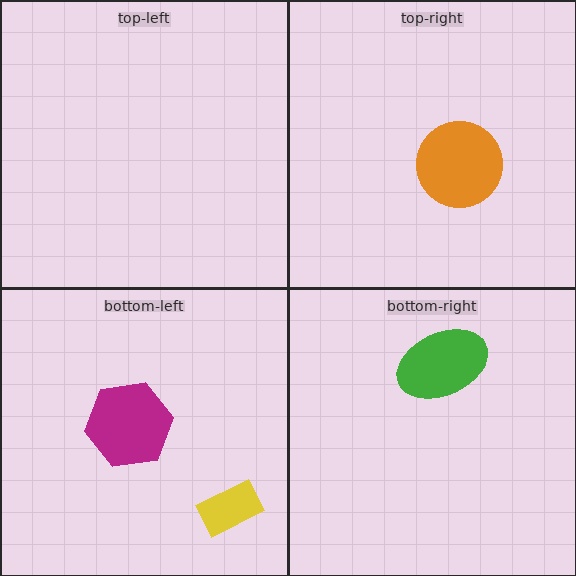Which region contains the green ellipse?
The bottom-right region.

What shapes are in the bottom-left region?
The yellow rectangle, the magenta hexagon.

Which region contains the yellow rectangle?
The bottom-left region.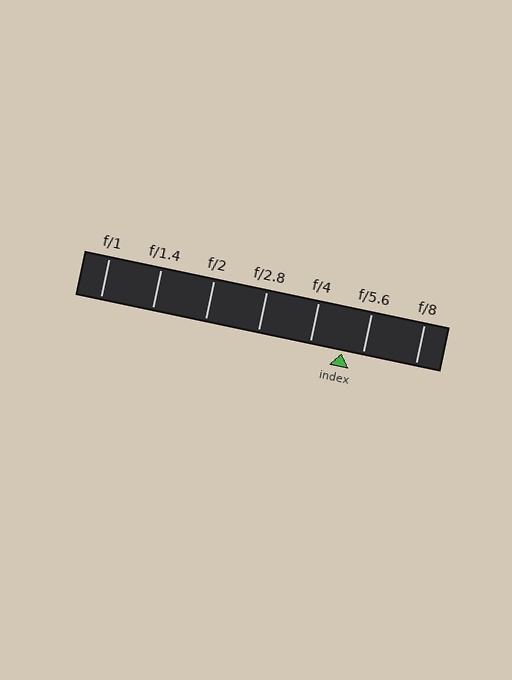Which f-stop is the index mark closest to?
The index mark is closest to f/5.6.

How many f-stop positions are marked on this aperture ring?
There are 7 f-stop positions marked.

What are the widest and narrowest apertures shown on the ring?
The widest aperture shown is f/1 and the narrowest is f/8.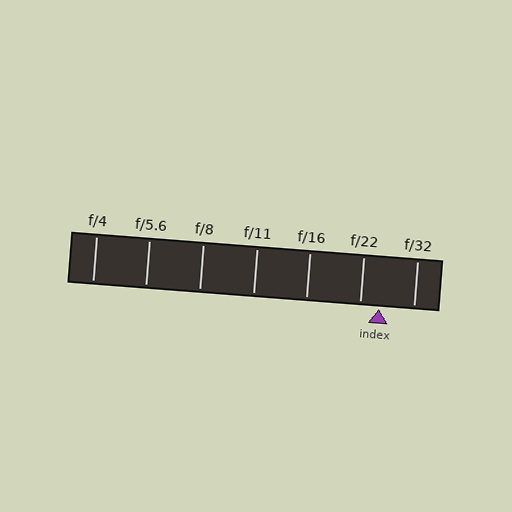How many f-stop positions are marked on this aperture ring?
There are 7 f-stop positions marked.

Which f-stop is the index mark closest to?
The index mark is closest to f/22.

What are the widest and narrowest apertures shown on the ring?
The widest aperture shown is f/4 and the narrowest is f/32.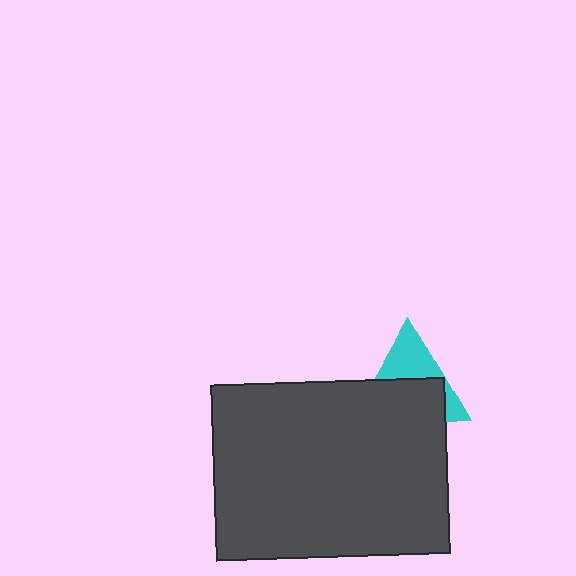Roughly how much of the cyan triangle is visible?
A small part of it is visible (roughly 42%).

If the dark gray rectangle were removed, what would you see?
You would see the complete cyan triangle.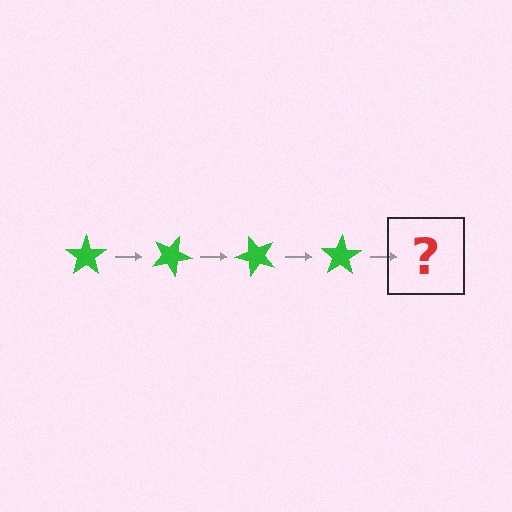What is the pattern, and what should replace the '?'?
The pattern is that the star rotates 25 degrees each step. The '?' should be a green star rotated 100 degrees.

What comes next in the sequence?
The next element should be a green star rotated 100 degrees.